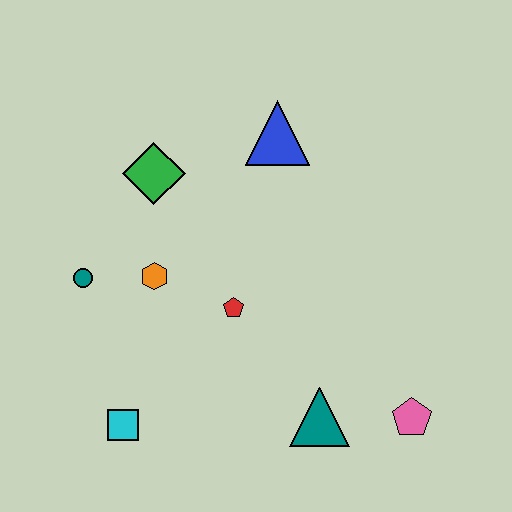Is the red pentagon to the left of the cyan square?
No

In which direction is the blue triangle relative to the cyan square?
The blue triangle is above the cyan square.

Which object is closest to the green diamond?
The orange hexagon is closest to the green diamond.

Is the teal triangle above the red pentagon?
No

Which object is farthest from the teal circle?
The pink pentagon is farthest from the teal circle.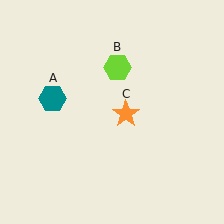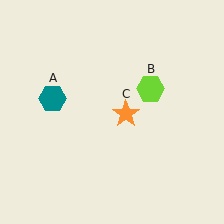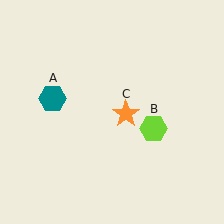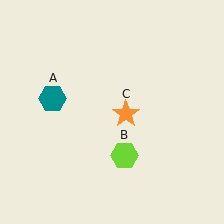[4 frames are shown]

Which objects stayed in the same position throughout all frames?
Teal hexagon (object A) and orange star (object C) remained stationary.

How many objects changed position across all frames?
1 object changed position: lime hexagon (object B).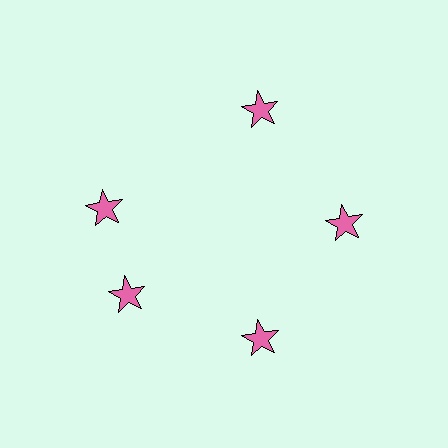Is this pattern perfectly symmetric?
No. The 5 pink stars are arranged in a ring, but one element near the 10 o'clock position is rotated out of alignment along the ring, breaking the 5-fold rotational symmetry.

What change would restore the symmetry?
The symmetry would be restored by rotating it back into even spacing with its neighbors so that all 5 stars sit at equal angles and equal distance from the center.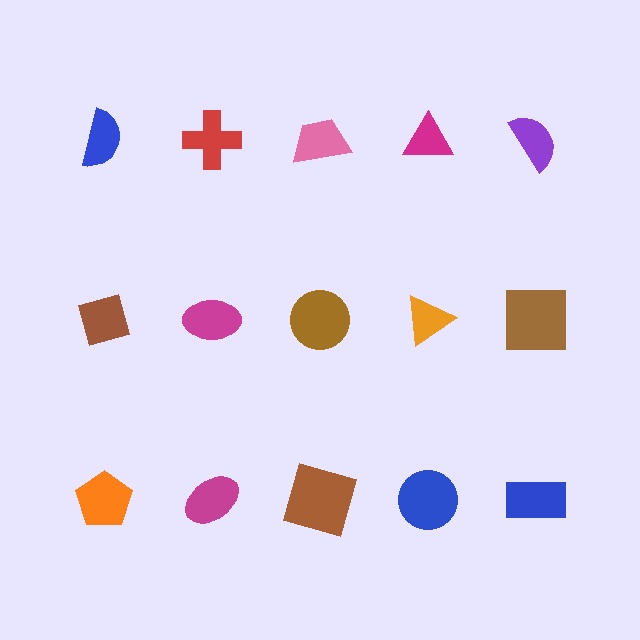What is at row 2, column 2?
A magenta ellipse.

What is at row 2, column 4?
An orange triangle.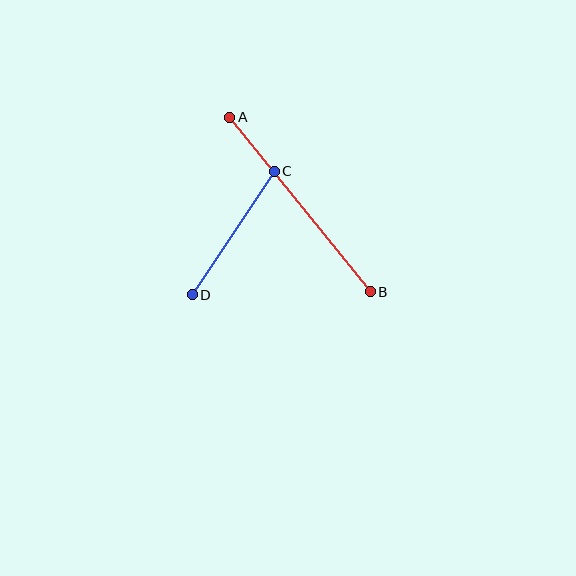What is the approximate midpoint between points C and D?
The midpoint is at approximately (233, 233) pixels.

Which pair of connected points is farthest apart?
Points A and B are farthest apart.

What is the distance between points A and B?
The distance is approximately 224 pixels.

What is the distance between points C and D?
The distance is approximately 148 pixels.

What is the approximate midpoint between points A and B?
The midpoint is at approximately (300, 204) pixels.